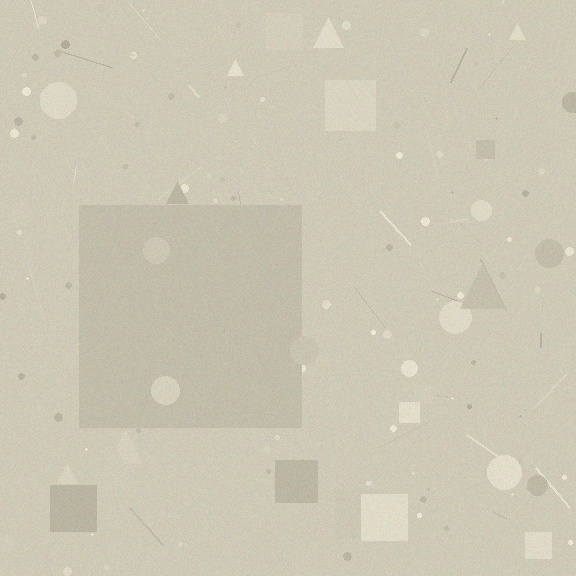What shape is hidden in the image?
A square is hidden in the image.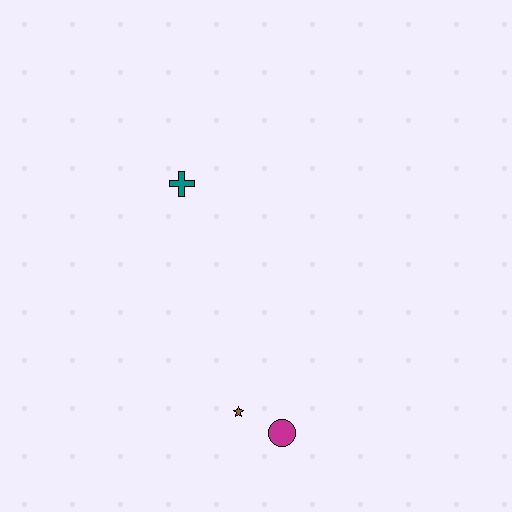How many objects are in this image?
There are 3 objects.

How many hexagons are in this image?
There are no hexagons.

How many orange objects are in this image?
There are no orange objects.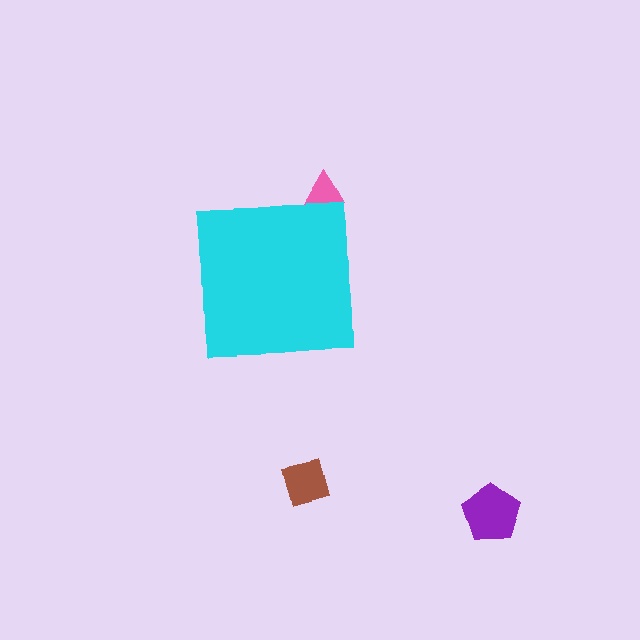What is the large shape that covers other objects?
A cyan square.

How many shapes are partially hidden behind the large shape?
1 shape is partially hidden.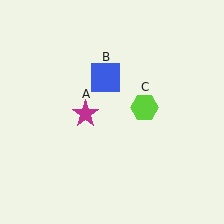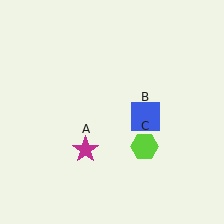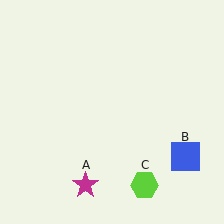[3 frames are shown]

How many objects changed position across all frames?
3 objects changed position: magenta star (object A), blue square (object B), lime hexagon (object C).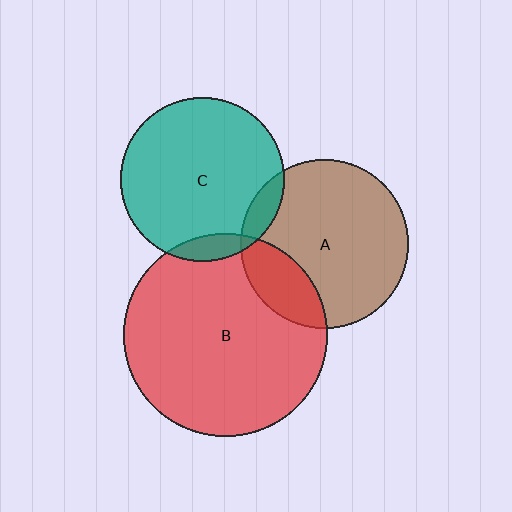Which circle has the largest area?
Circle B (red).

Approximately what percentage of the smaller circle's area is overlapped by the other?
Approximately 10%.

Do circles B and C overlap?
Yes.